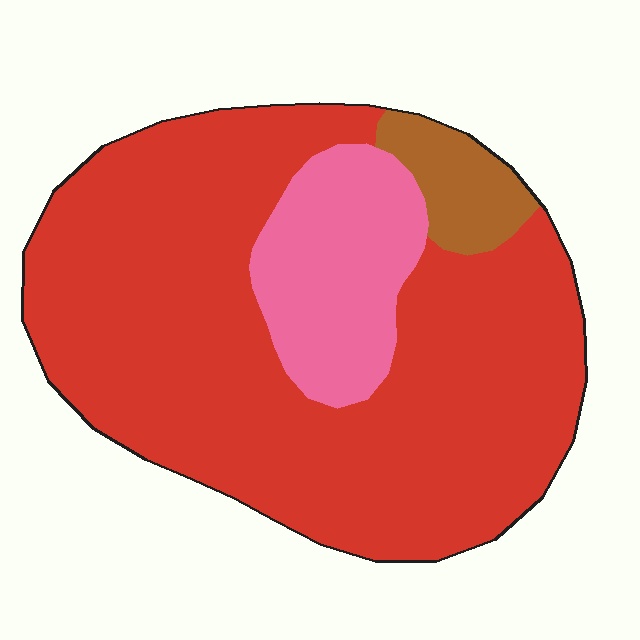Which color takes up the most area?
Red, at roughly 75%.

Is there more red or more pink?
Red.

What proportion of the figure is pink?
Pink covers 17% of the figure.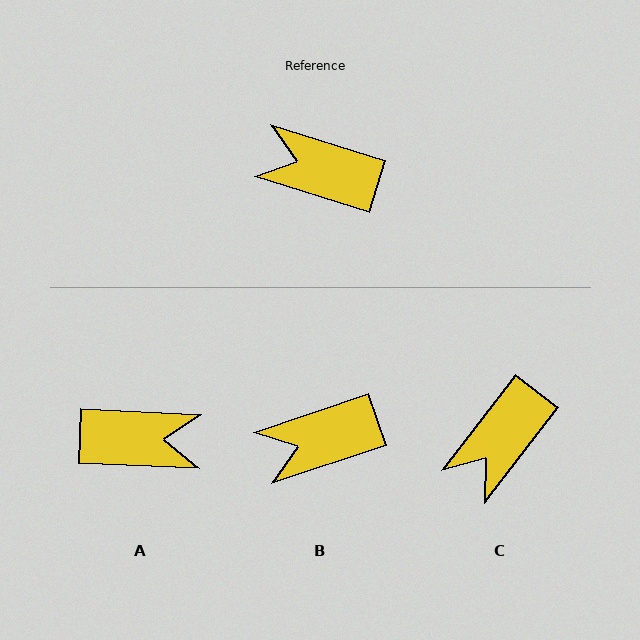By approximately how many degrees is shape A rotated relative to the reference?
Approximately 165 degrees clockwise.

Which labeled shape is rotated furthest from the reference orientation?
A, about 165 degrees away.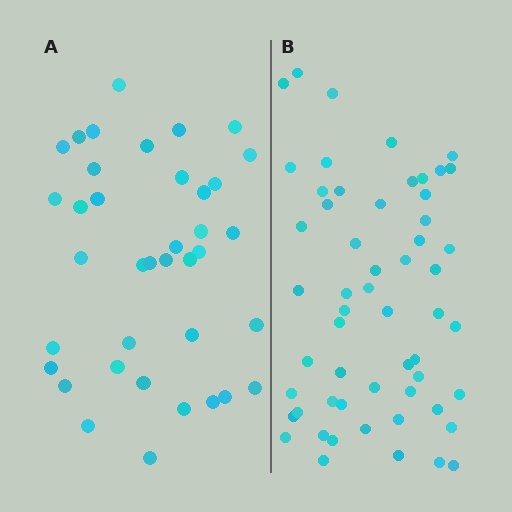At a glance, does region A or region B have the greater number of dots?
Region B (the right region) has more dots.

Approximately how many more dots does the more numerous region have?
Region B has approximately 20 more dots than region A.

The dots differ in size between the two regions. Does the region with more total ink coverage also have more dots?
No. Region A has more total ink coverage because its dots are larger, but region B actually contains more individual dots. Total area can be misleading — the number of items is what matters here.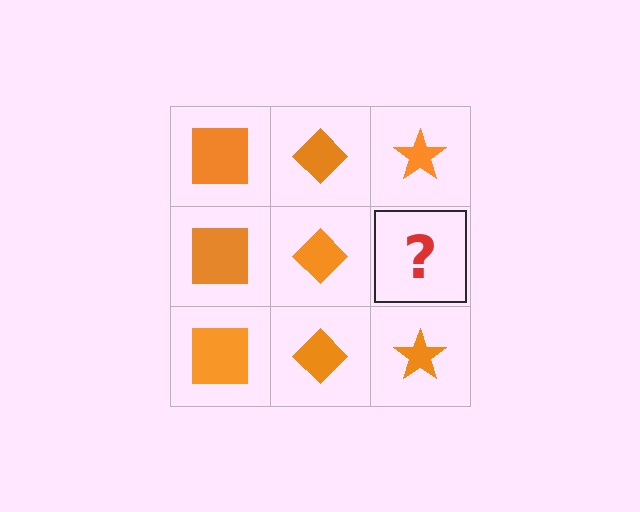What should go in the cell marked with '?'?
The missing cell should contain an orange star.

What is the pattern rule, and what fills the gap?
The rule is that each column has a consistent shape. The gap should be filled with an orange star.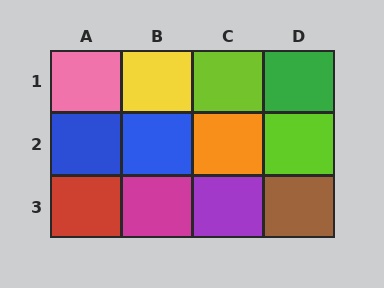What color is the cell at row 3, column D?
Brown.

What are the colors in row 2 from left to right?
Blue, blue, orange, lime.